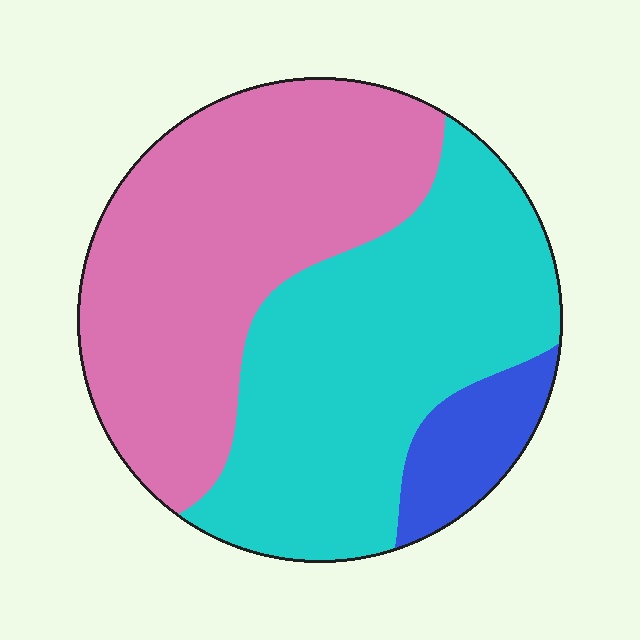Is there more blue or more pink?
Pink.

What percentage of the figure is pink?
Pink takes up between a third and a half of the figure.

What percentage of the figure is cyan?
Cyan takes up between a quarter and a half of the figure.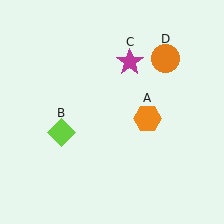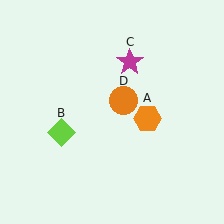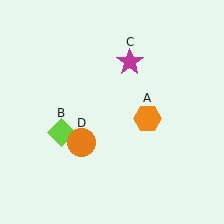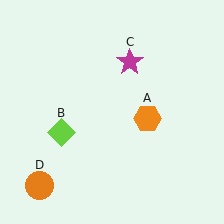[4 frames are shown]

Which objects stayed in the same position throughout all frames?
Orange hexagon (object A) and lime diamond (object B) and magenta star (object C) remained stationary.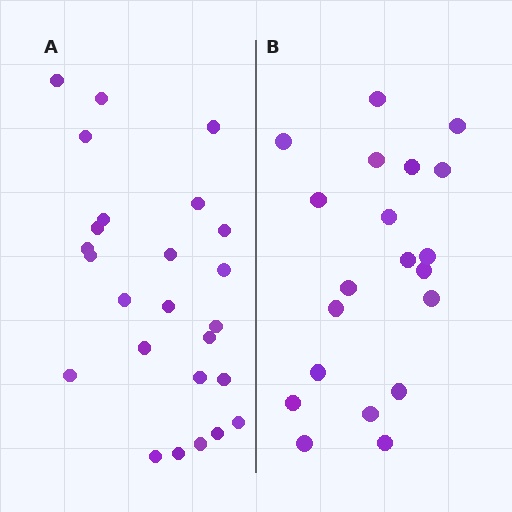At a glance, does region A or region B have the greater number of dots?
Region A (the left region) has more dots.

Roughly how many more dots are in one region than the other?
Region A has about 5 more dots than region B.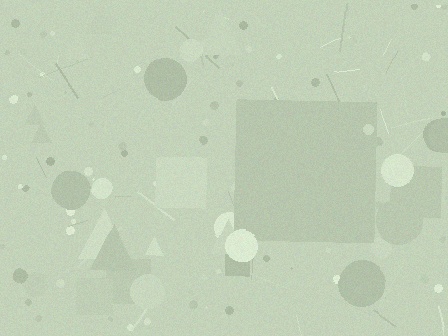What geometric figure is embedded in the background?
A square is embedded in the background.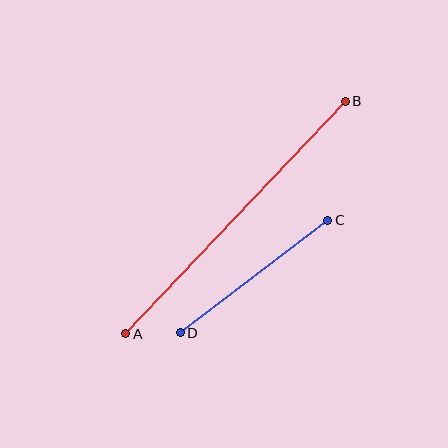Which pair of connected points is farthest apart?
Points A and B are farthest apart.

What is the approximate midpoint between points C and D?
The midpoint is at approximately (254, 277) pixels.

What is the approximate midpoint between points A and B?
The midpoint is at approximately (235, 217) pixels.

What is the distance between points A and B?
The distance is approximately 320 pixels.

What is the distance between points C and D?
The distance is approximately 185 pixels.